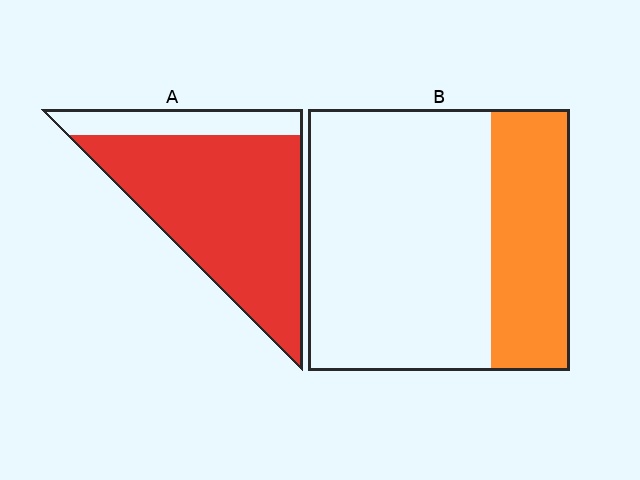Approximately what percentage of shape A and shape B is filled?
A is approximately 80% and B is approximately 30%.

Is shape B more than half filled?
No.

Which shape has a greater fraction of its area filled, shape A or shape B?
Shape A.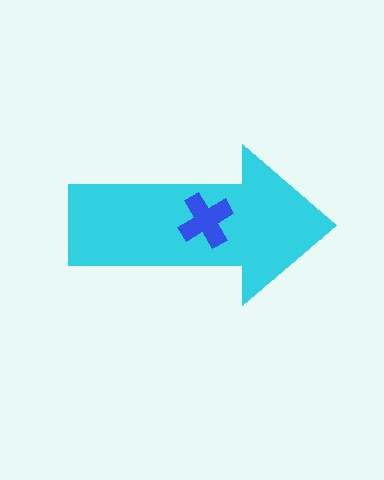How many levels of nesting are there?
2.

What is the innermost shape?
The blue cross.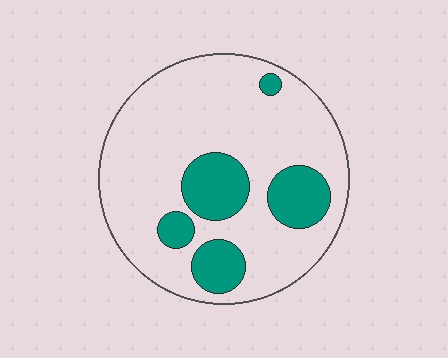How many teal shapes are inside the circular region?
5.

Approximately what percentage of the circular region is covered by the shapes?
Approximately 20%.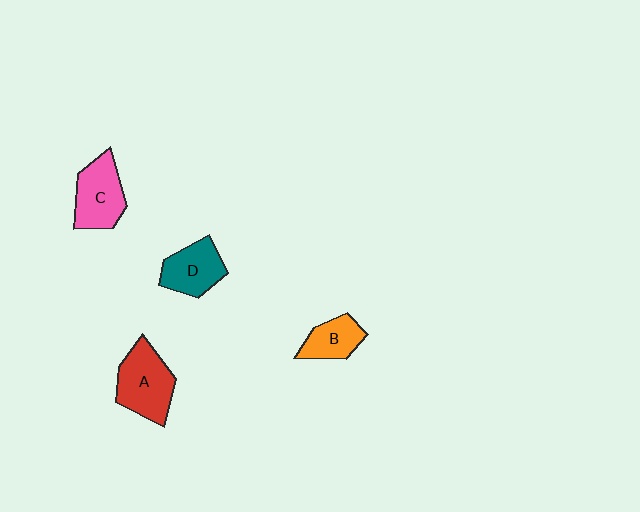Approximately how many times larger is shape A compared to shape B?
Approximately 1.7 times.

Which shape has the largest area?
Shape A (red).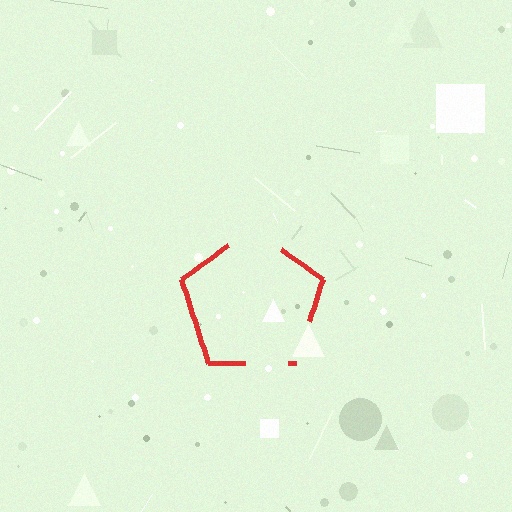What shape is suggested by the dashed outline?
The dashed outline suggests a pentagon.